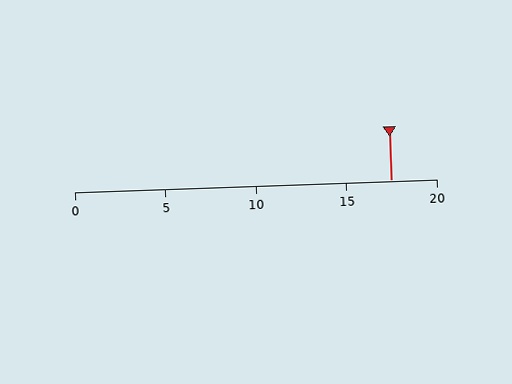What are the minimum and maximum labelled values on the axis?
The axis runs from 0 to 20.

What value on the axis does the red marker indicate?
The marker indicates approximately 17.5.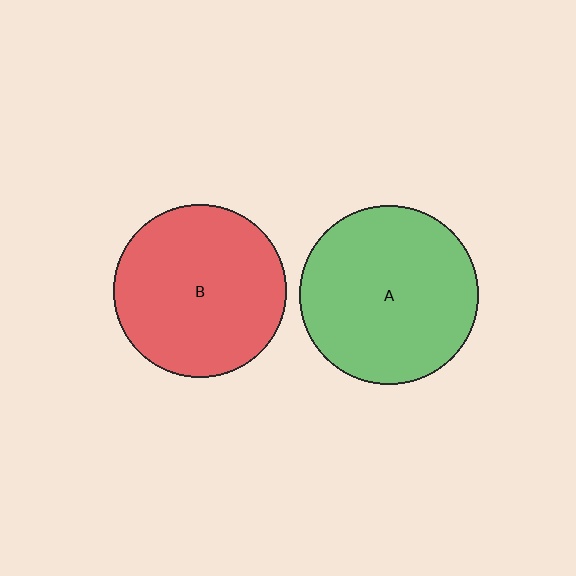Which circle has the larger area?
Circle A (green).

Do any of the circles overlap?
No, none of the circles overlap.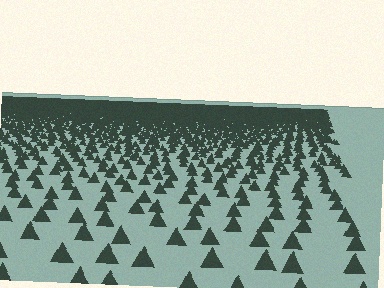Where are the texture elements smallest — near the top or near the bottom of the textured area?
Near the top.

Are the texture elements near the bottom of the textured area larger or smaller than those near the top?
Larger. Near the bottom, elements are closer to the viewer and appear at a bigger on-screen size.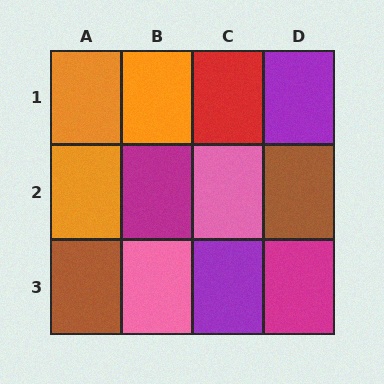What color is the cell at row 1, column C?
Red.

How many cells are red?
1 cell is red.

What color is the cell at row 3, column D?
Magenta.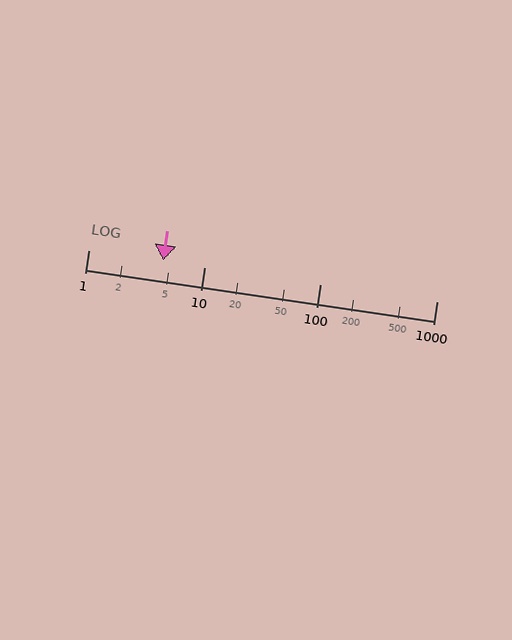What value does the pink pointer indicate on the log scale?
The pointer indicates approximately 4.4.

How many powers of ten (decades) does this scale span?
The scale spans 3 decades, from 1 to 1000.